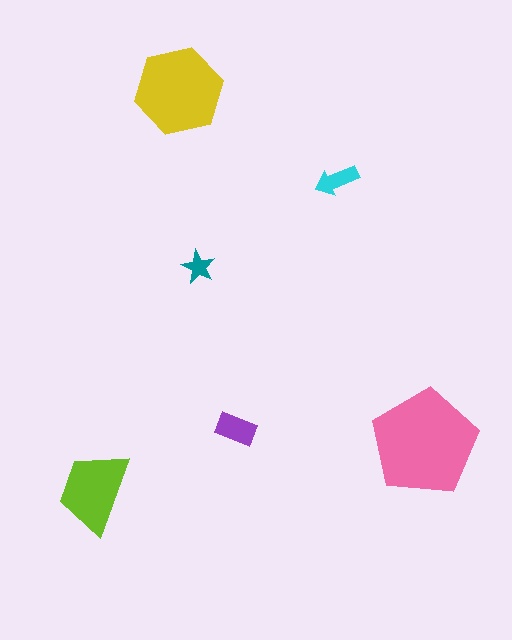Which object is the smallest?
The teal star.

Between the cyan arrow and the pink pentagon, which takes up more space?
The pink pentagon.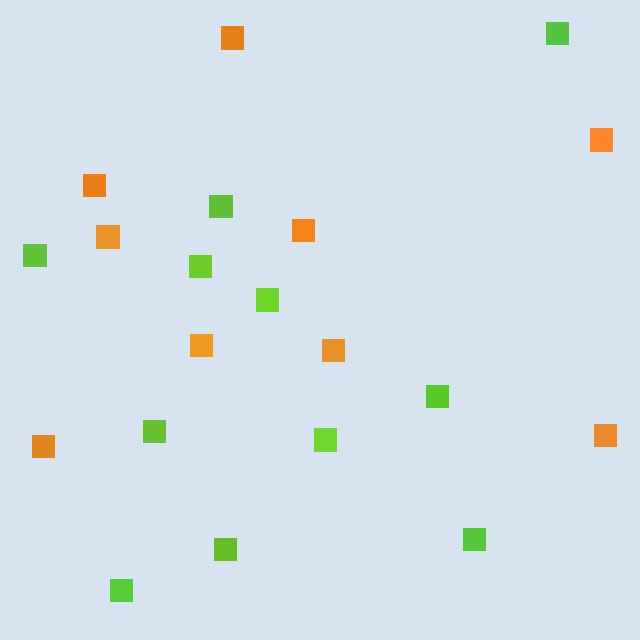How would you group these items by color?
There are 2 groups: one group of lime squares (11) and one group of orange squares (9).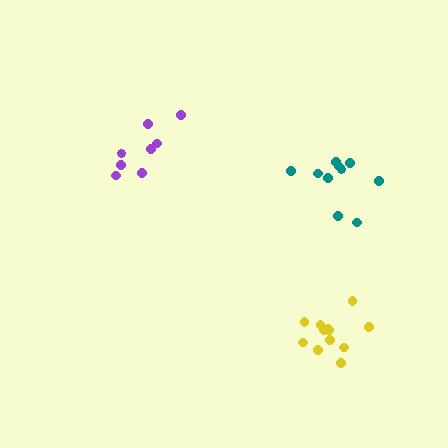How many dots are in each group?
Group 1: 8 dots, Group 2: 12 dots, Group 3: 10 dots (30 total).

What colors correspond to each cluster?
The clusters are colored: purple, yellow, teal.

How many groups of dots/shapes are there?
There are 3 groups.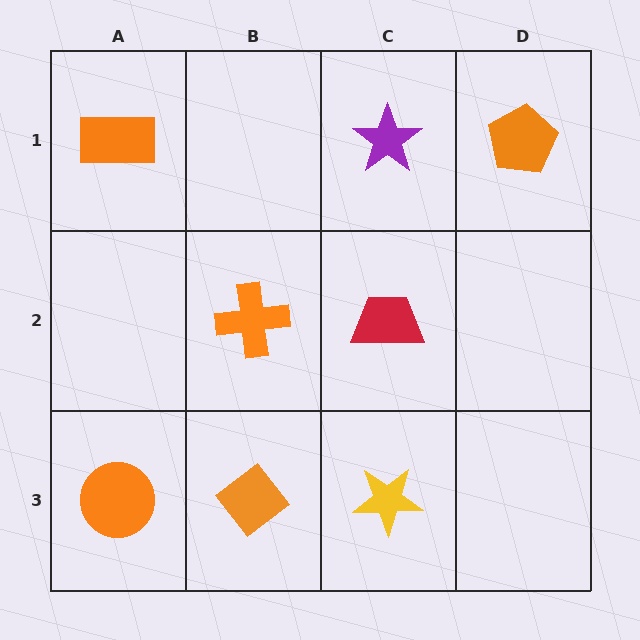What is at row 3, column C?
A yellow star.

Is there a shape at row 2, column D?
No, that cell is empty.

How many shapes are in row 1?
3 shapes.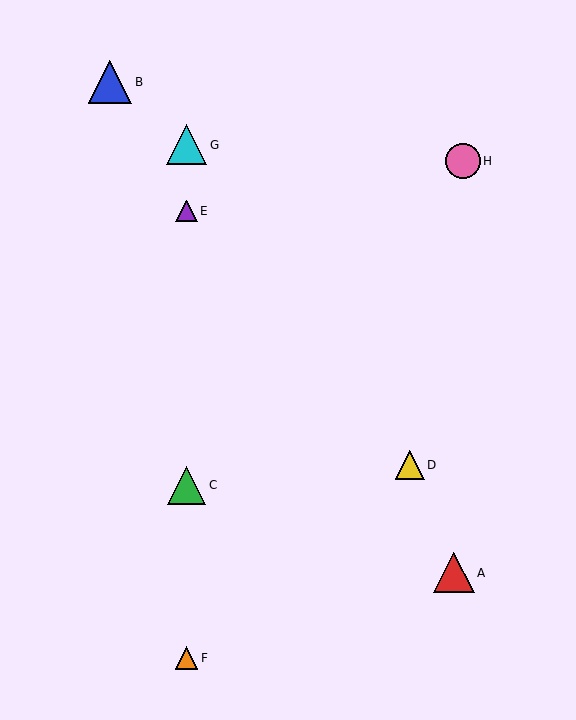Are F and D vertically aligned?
No, F is at x≈187 and D is at x≈410.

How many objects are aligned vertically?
4 objects (C, E, F, G) are aligned vertically.